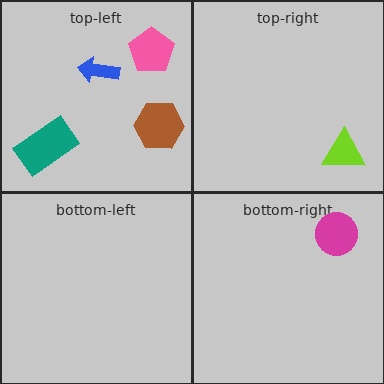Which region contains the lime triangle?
The top-right region.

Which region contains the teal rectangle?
The top-left region.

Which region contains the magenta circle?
The bottom-right region.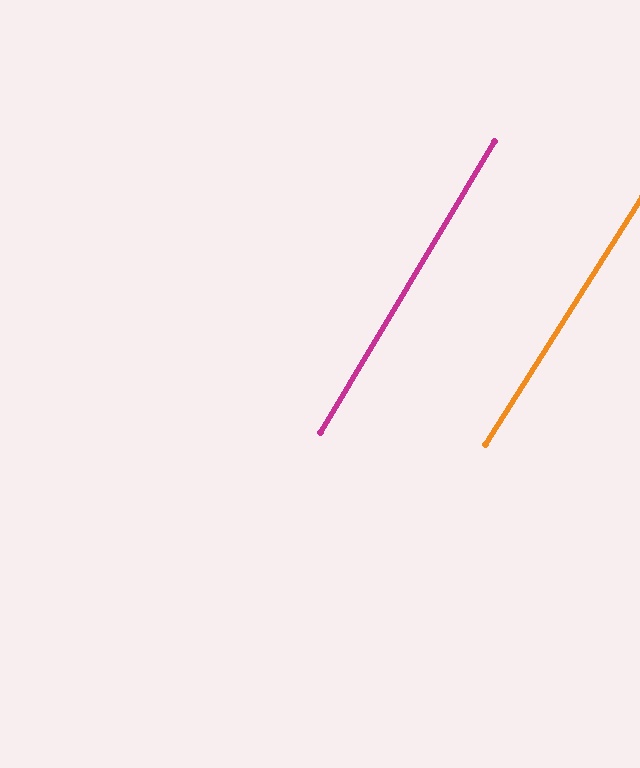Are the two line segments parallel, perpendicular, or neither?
Parallel — their directions differ by only 1.4°.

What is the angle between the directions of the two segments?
Approximately 1 degree.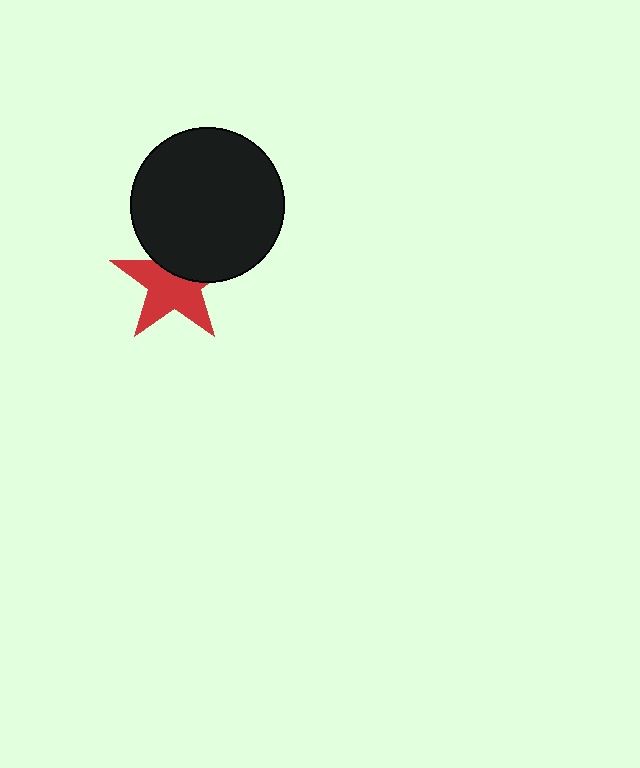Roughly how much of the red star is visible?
About half of it is visible (roughly 63%).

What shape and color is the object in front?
The object in front is a black circle.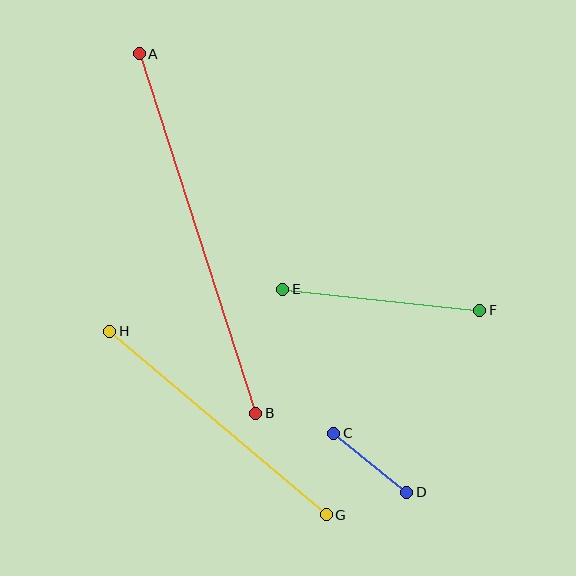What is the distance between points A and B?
The distance is approximately 378 pixels.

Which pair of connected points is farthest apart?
Points A and B are farthest apart.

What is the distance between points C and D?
The distance is approximately 94 pixels.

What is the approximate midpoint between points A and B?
The midpoint is at approximately (197, 234) pixels.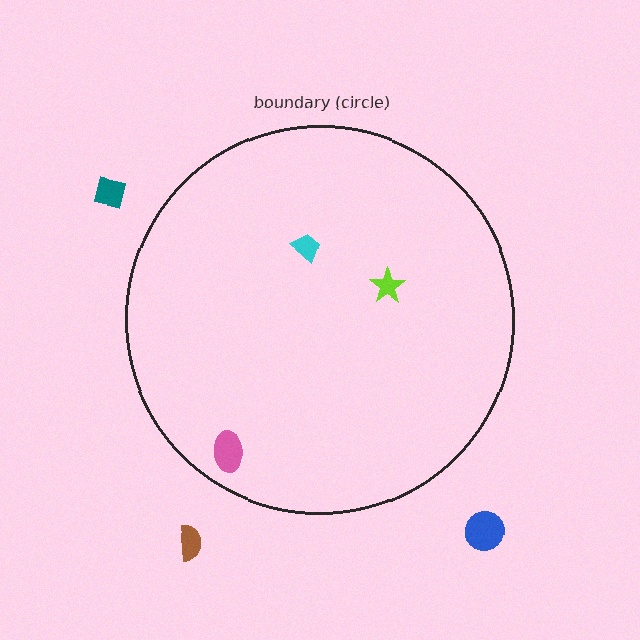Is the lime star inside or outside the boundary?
Inside.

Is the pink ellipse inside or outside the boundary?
Inside.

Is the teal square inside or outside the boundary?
Outside.